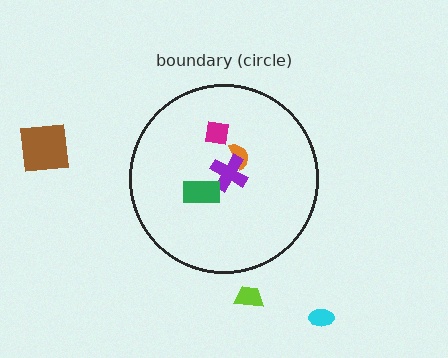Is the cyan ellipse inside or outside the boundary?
Outside.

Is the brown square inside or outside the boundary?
Outside.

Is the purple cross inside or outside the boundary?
Inside.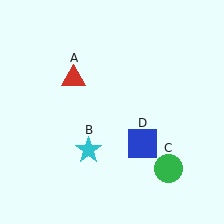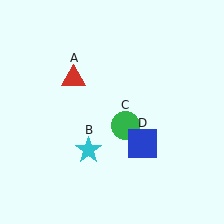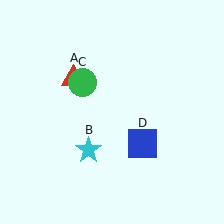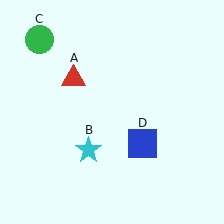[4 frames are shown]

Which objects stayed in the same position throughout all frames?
Red triangle (object A) and cyan star (object B) and blue square (object D) remained stationary.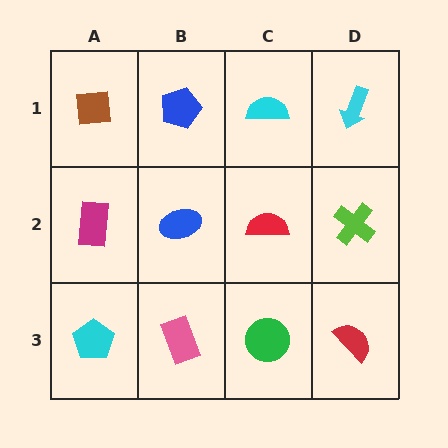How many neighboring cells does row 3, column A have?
2.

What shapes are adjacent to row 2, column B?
A blue pentagon (row 1, column B), a pink rectangle (row 3, column B), a magenta rectangle (row 2, column A), a red semicircle (row 2, column C).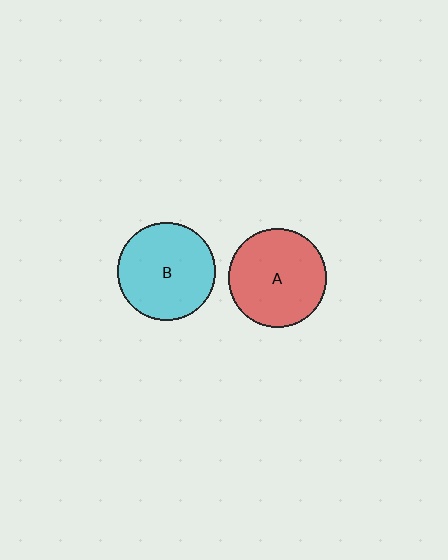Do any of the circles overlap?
No, none of the circles overlap.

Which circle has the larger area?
Circle A (red).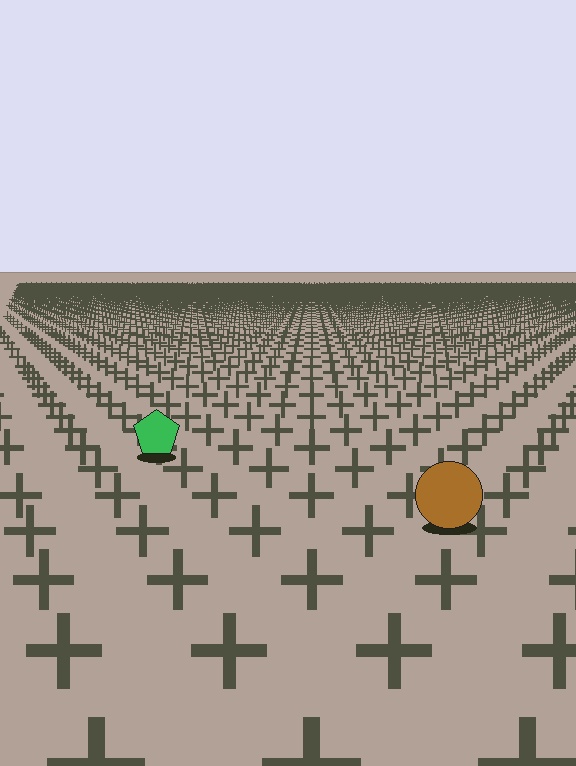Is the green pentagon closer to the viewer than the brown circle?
No. The brown circle is closer — you can tell from the texture gradient: the ground texture is coarser near it.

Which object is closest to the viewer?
The brown circle is closest. The texture marks near it are larger and more spread out.